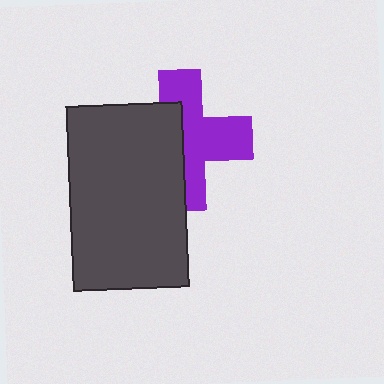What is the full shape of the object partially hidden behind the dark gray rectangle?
The partially hidden object is a purple cross.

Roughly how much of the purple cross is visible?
About half of it is visible (roughly 55%).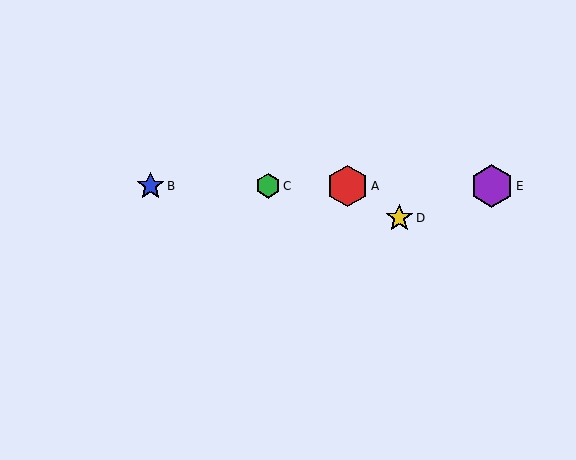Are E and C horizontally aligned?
Yes, both are at y≈186.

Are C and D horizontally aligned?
No, C is at y≈186 and D is at y≈218.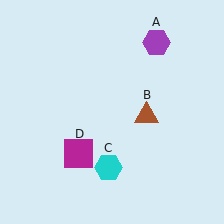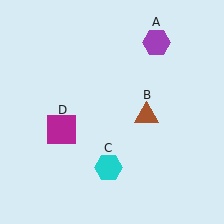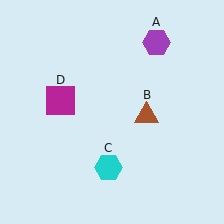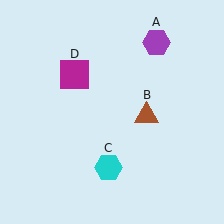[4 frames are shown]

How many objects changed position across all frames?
1 object changed position: magenta square (object D).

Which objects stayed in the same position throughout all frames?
Purple hexagon (object A) and brown triangle (object B) and cyan hexagon (object C) remained stationary.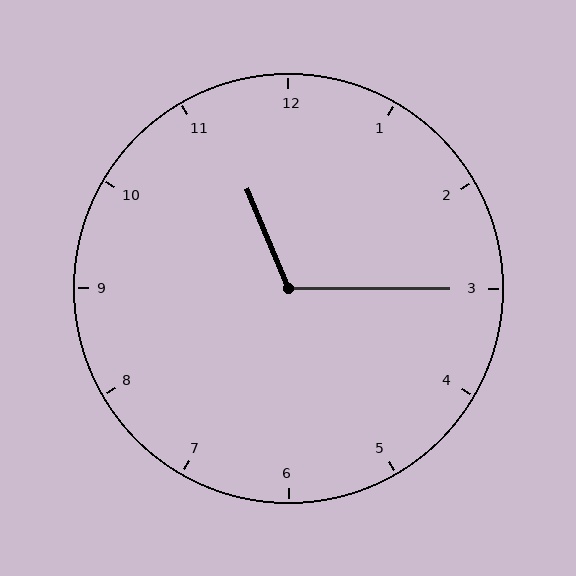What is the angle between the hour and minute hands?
Approximately 112 degrees.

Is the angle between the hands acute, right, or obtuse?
It is obtuse.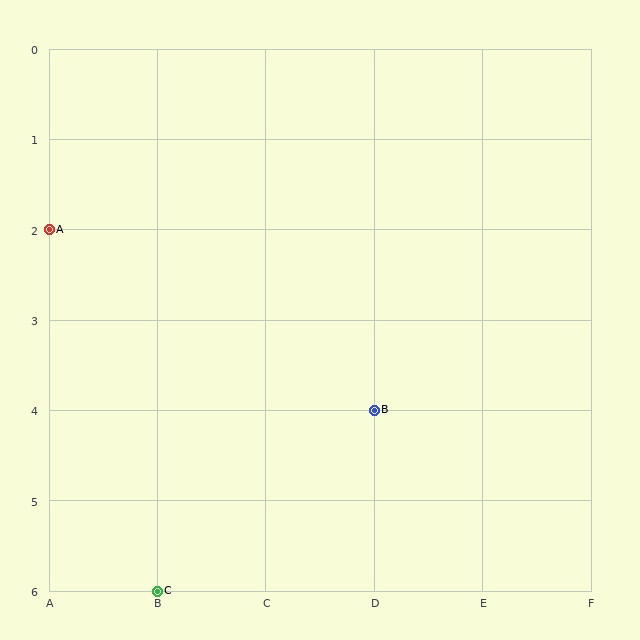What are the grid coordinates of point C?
Point C is at grid coordinates (B, 6).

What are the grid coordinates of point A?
Point A is at grid coordinates (A, 2).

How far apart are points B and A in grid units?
Points B and A are 3 columns and 2 rows apart (about 3.6 grid units diagonally).